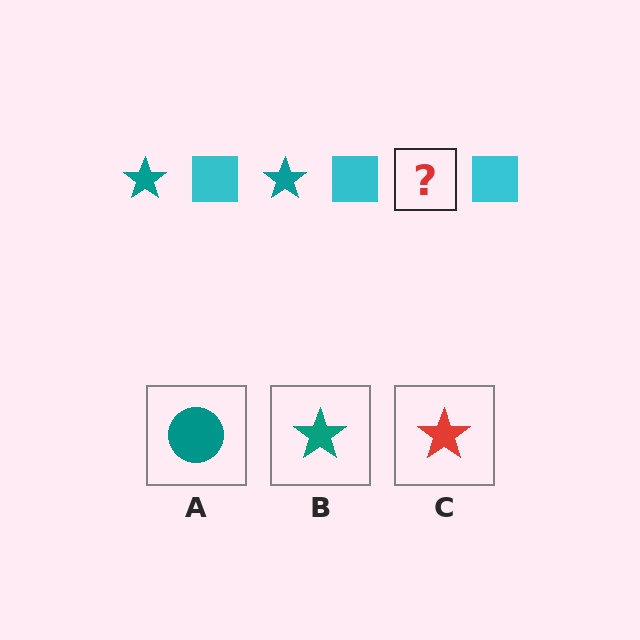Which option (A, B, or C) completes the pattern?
B.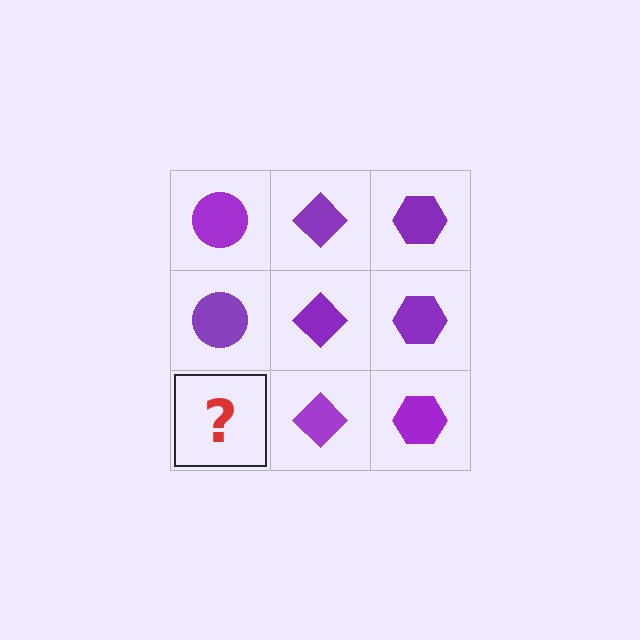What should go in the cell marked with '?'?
The missing cell should contain a purple circle.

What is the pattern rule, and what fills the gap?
The rule is that each column has a consistent shape. The gap should be filled with a purple circle.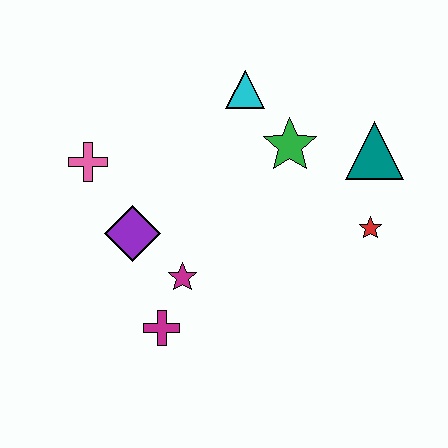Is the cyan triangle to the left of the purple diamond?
No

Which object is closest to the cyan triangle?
The green star is closest to the cyan triangle.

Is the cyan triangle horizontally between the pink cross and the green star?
Yes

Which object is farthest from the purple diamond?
The teal triangle is farthest from the purple diamond.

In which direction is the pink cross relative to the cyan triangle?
The pink cross is to the left of the cyan triangle.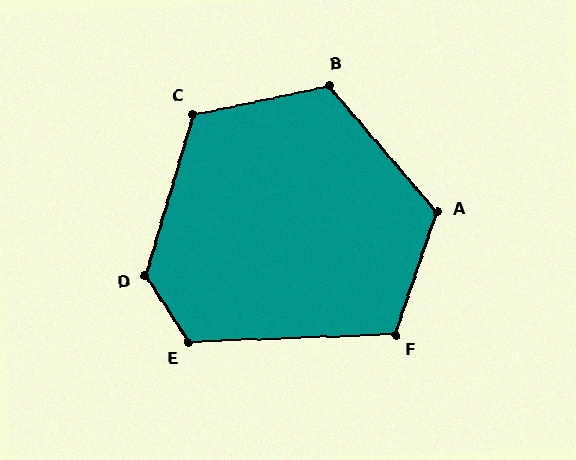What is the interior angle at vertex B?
Approximately 119 degrees (obtuse).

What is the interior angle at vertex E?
Approximately 121 degrees (obtuse).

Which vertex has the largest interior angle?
D, at approximately 130 degrees.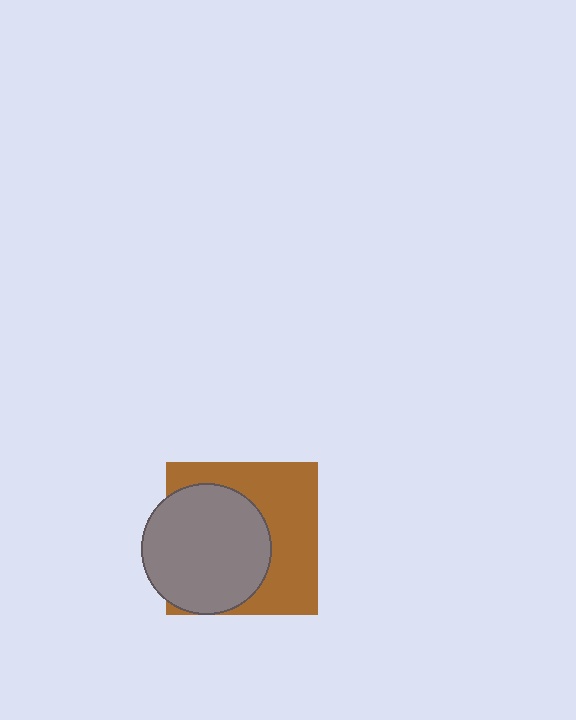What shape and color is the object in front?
The object in front is a gray circle.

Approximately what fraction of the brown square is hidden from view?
Roughly 50% of the brown square is hidden behind the gray circle.